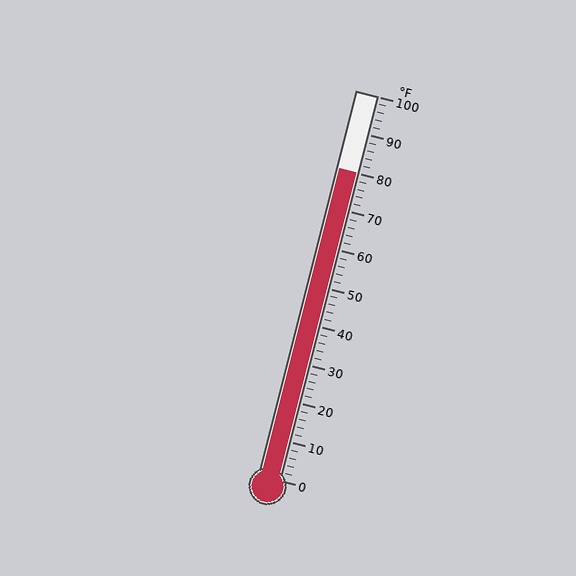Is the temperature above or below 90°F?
The temperature is below 90°F.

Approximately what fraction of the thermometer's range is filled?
The thermometer is filled to approximately 80% of its range.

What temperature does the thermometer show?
The thermometer shows approximately 80°F.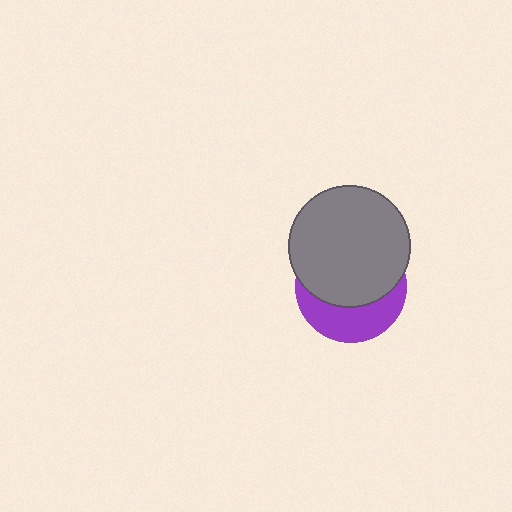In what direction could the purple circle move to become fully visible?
The purple circle could move down. That would shift it out from behind the gray circle entirely.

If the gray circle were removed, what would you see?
You would see the complete purple circle.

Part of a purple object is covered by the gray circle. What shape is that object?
It is a circle.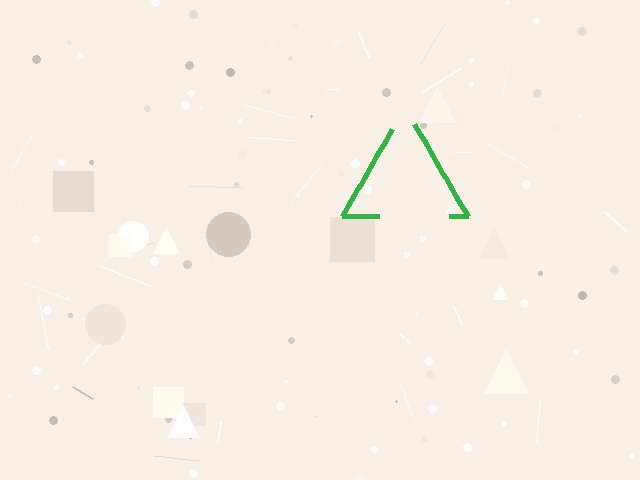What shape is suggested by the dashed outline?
The dashed outline suggests a triangle.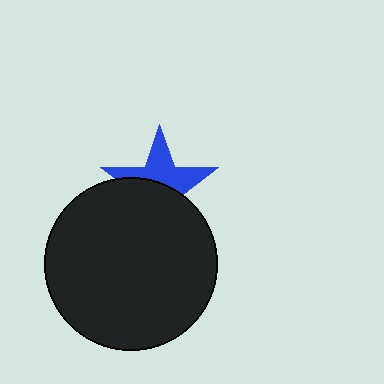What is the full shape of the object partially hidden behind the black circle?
The partially hidden object is a blue star.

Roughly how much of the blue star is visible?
About half of it is visible (roughly 48%).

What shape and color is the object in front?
The object in front is a black circle.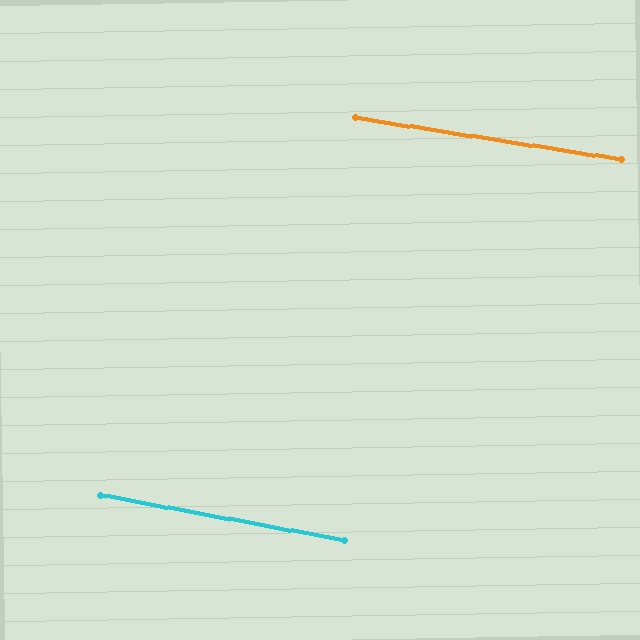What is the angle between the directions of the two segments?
Approximately 2 degrees.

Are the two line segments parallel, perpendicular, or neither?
Parallel — their directions differ by only 1.6°.